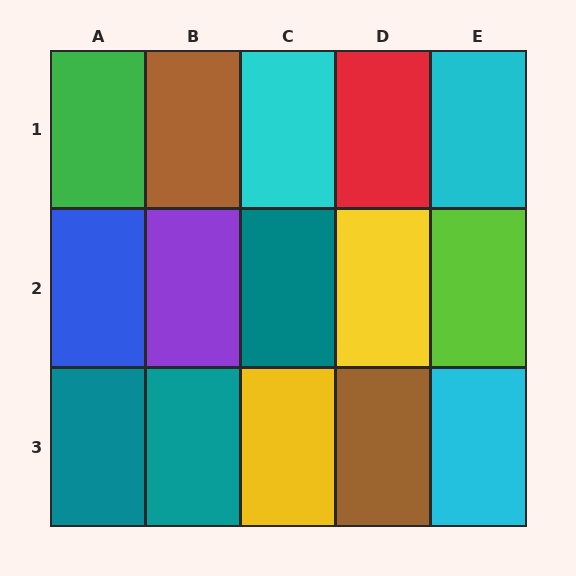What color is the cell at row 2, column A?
Blue.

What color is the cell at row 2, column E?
Lime.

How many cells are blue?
1 cell is blue.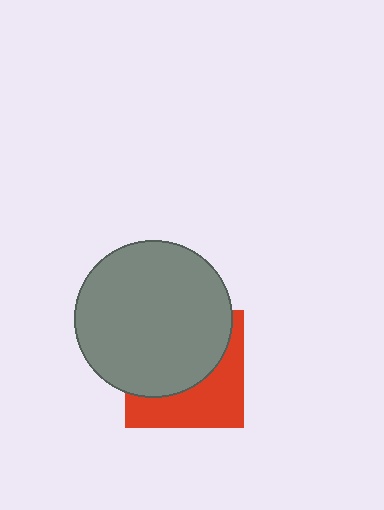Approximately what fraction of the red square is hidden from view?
Roughly 58% of the red square is hidden behind the gray circle.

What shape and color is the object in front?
The object in front is a gray circle.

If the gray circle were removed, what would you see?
You would see the complete red square.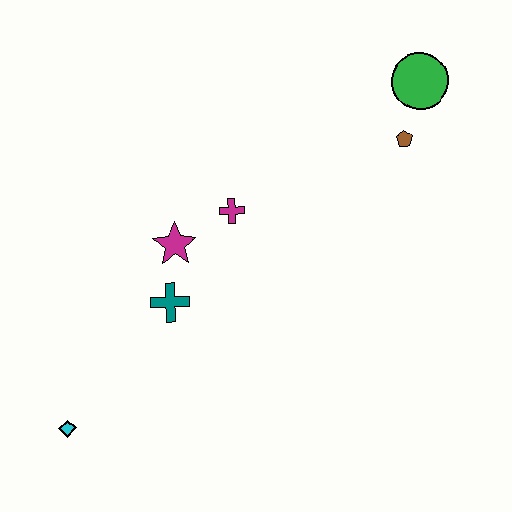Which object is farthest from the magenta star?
The green circle is farthest from the magenta star.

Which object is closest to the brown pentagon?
The green circle is closest to the brown pentagon.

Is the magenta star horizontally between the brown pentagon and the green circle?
No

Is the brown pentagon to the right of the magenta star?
Yes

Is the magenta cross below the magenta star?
No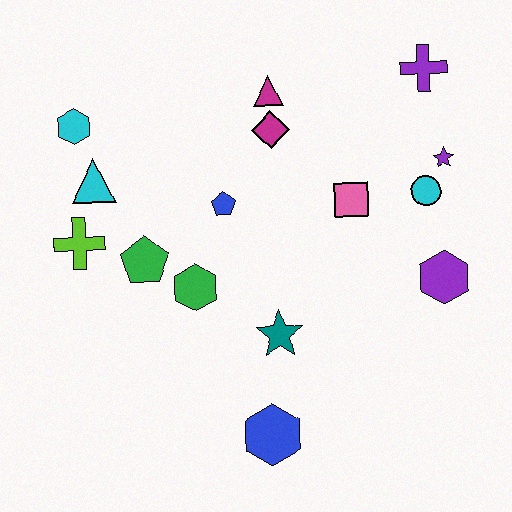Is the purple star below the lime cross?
No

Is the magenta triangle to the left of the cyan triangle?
No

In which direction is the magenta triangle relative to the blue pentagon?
The magenta triangle is above the blue pentagon.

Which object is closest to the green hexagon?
The green pentagon is closest to the green hexagon.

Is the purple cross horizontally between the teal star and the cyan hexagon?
No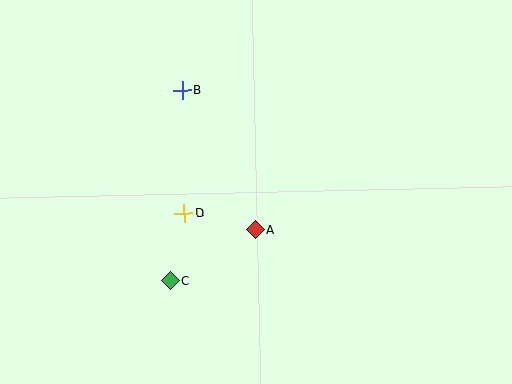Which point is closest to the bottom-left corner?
Point C is closest to the bottom-left corner.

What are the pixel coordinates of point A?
Point A is at (255, 230).